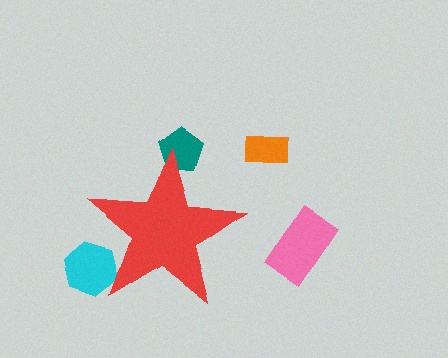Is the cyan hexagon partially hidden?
Yes, the cyan hexagon is partially hidden behind the red star.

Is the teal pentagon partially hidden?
Yes, the teal pentagon is partially hidden behind the red star.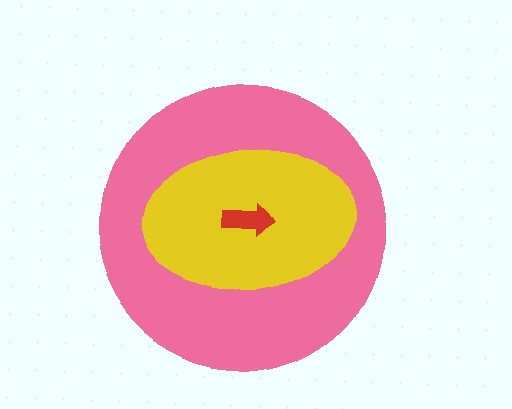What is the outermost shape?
The pink circle.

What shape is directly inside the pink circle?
The yellow ellipse.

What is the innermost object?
The red arrow.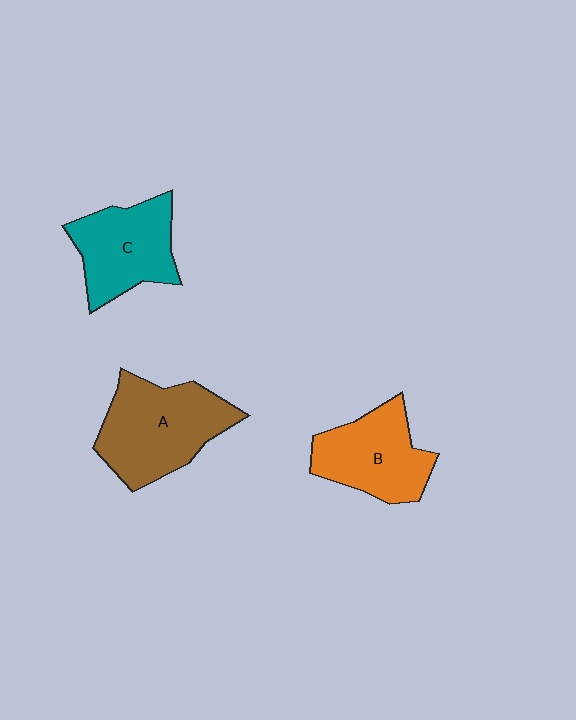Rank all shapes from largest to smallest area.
From largest to smallest: A (brown), C (teal), B (orange).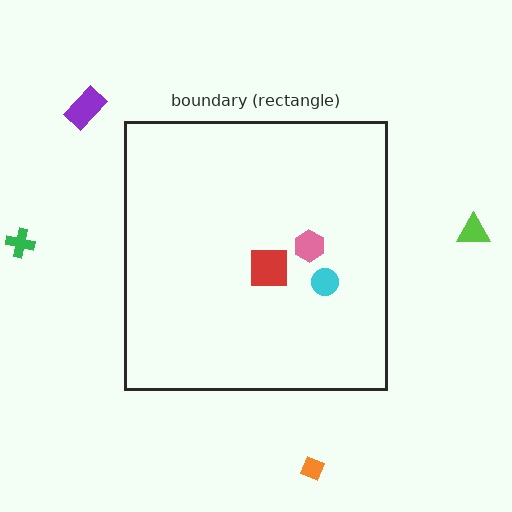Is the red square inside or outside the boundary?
Inside.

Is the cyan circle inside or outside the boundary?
Inside.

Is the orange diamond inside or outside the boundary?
Outside.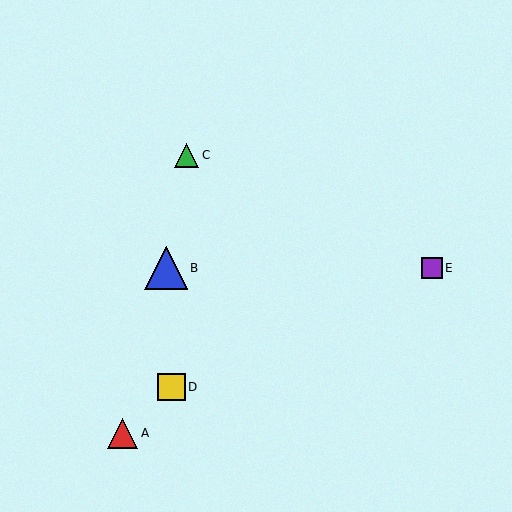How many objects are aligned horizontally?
2 objects (B, E) are aligned horizontally.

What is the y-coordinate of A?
Object A is at y≈433.